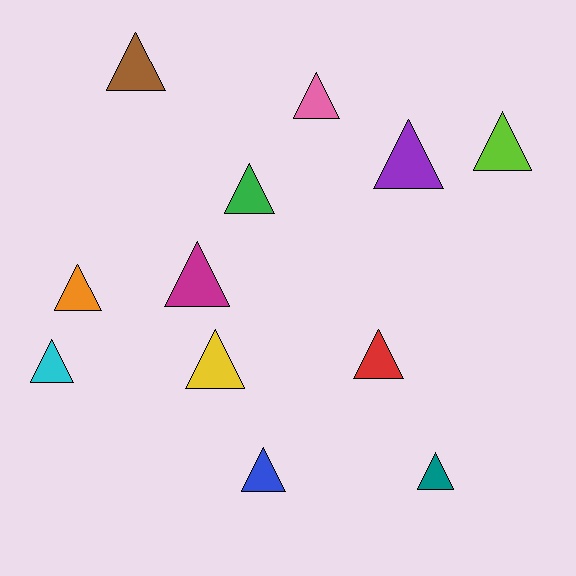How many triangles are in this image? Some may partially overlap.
There are 12 triangles.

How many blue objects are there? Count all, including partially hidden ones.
There is 1 blue object.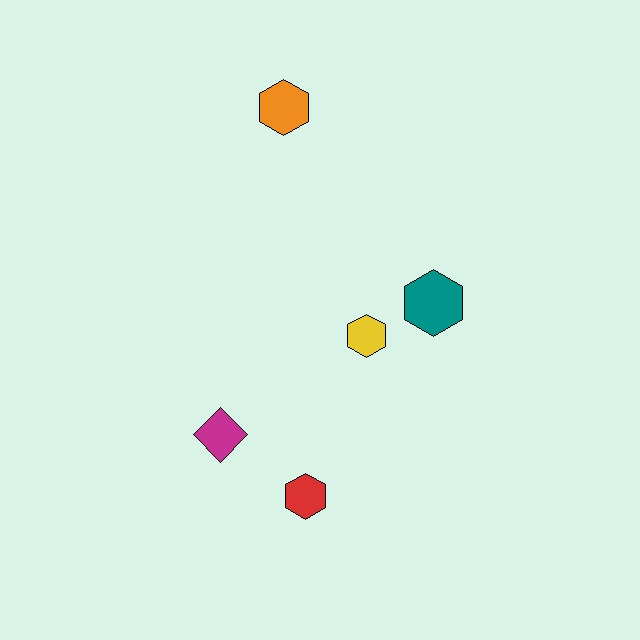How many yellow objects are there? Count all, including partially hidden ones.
There is 1 yellow object.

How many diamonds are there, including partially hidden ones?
There is 1 diamond.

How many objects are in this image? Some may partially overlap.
There are 5 objects.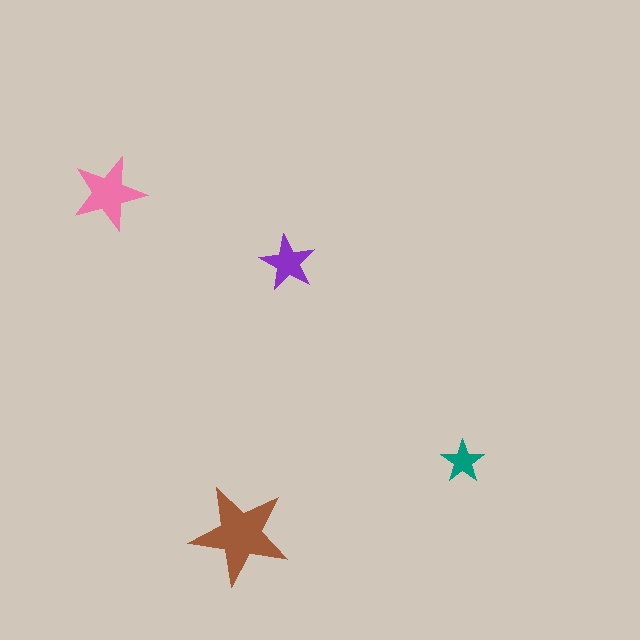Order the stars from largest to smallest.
the brown one, the pink one, the purple one, the teal one.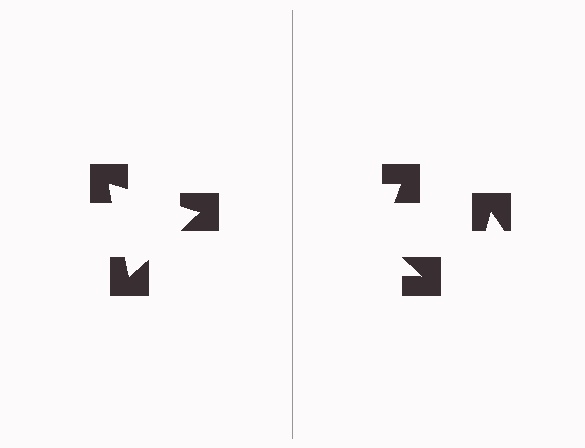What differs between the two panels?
The notched squares are positioned identically on both sides; only the wedge orientations differ. On the left they align to a triangle; on the right they are misaligned.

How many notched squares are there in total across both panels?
6 — 3 on each side.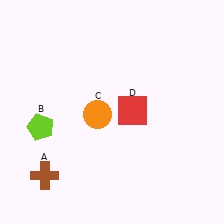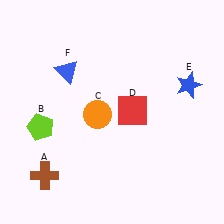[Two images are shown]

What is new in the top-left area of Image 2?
A blue triangle (F) was added in the top-left area of Image 2.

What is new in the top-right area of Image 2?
A blue star (E) was added in the top-right area of Image 2.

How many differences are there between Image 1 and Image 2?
There are 2 differences between the two images.